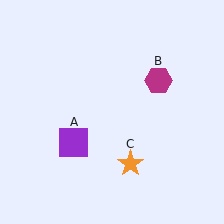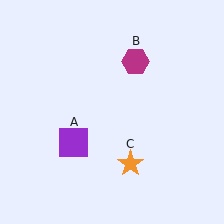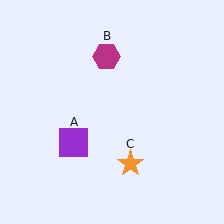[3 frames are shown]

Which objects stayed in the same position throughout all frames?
Purple square (object A) and orange star (object C) remained stationary.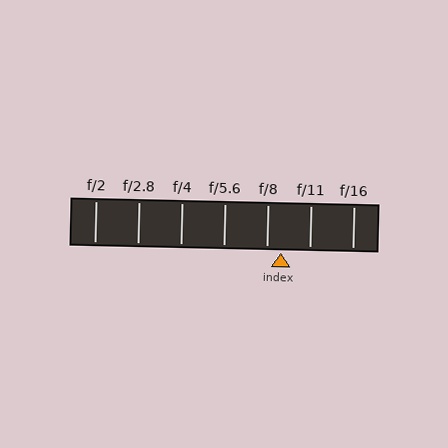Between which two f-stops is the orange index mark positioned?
The index mark is between f/8 and f/11.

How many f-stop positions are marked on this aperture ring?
There are 7 f-stop positions marked.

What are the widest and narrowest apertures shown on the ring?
The widest aperture shown is f/2 and the narrowest is f/16.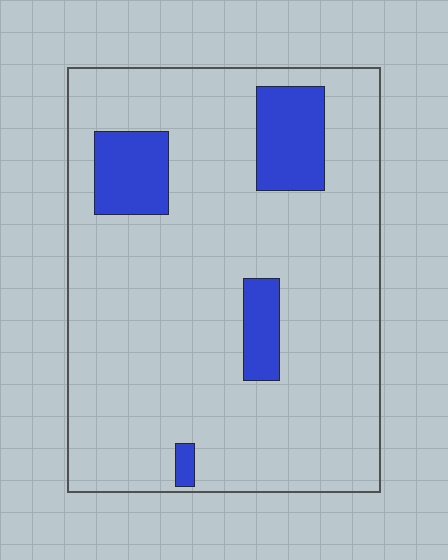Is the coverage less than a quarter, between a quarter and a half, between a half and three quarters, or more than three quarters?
Less than a quarter.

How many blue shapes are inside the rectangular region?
4.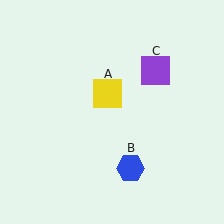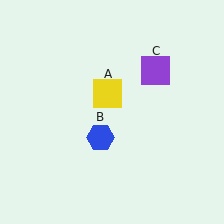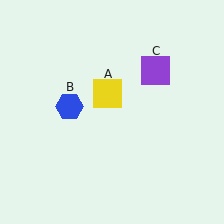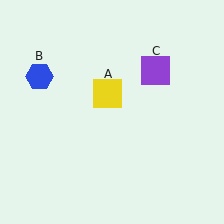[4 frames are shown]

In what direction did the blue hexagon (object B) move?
The blue hexagon (object B) moved up and to the left.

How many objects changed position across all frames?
1 object changed position: blue hexagon (object B).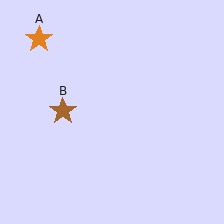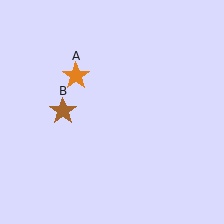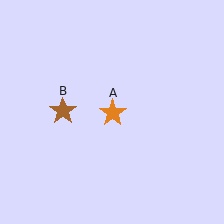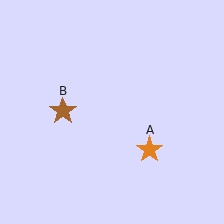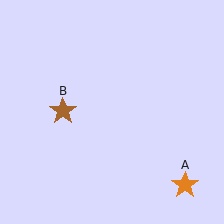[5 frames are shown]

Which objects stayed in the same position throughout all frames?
Brown star (object B) remained stationary.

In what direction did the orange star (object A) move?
The orange star (object A) moved down and to the right.